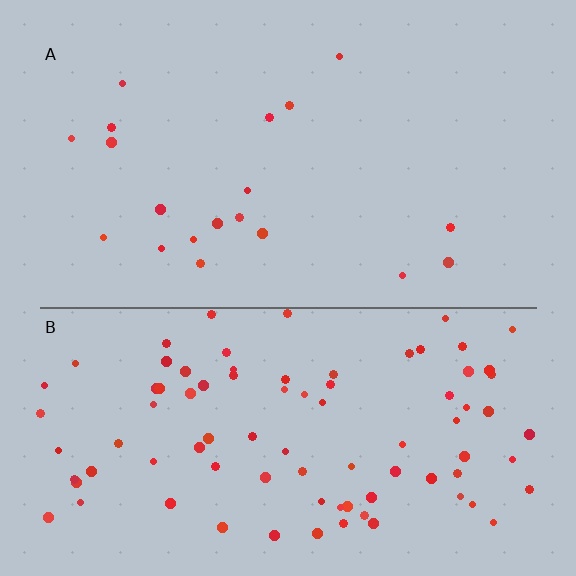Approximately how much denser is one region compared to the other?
Approximately 4.5× — region B over region A.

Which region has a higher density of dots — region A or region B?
B (the bottom).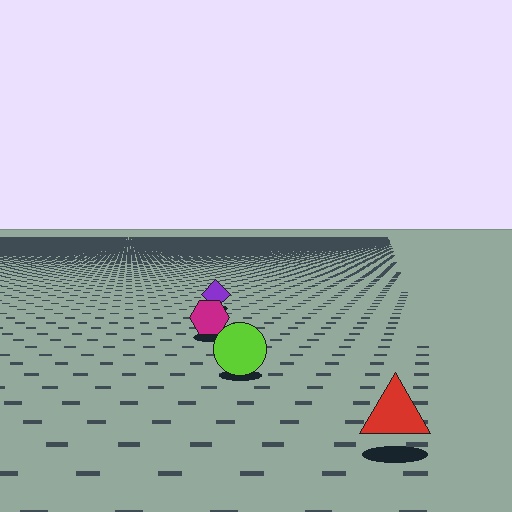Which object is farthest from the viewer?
The purple diamond is farthest from the viewer. It appears smaller and the ground texture around it is denser.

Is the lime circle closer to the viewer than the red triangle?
No. The red triangle is closer — you can tell from the texture gradient: the ground texture is coarser near it.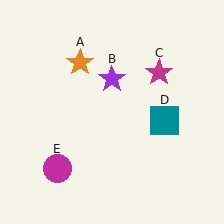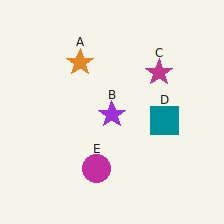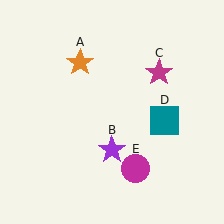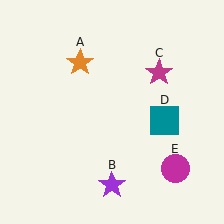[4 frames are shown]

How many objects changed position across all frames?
2 objects changed position: purple star (object B), magenta circle (object E).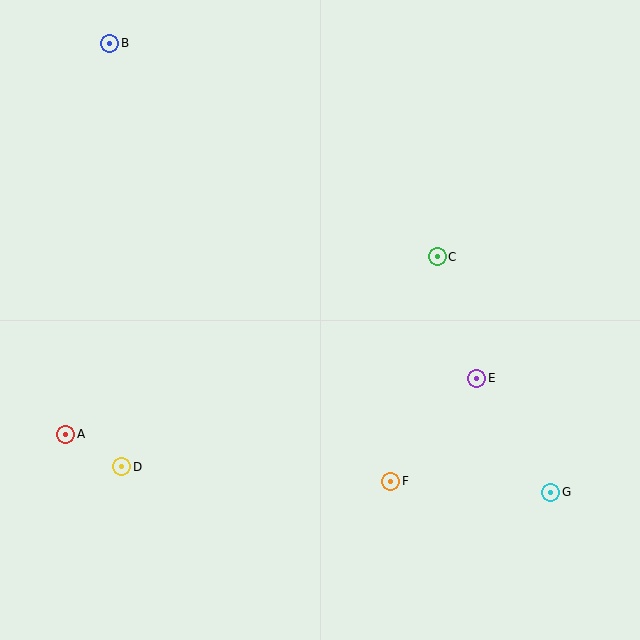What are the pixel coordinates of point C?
Point C is at (437, 257).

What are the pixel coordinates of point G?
Point G is at (551, 492).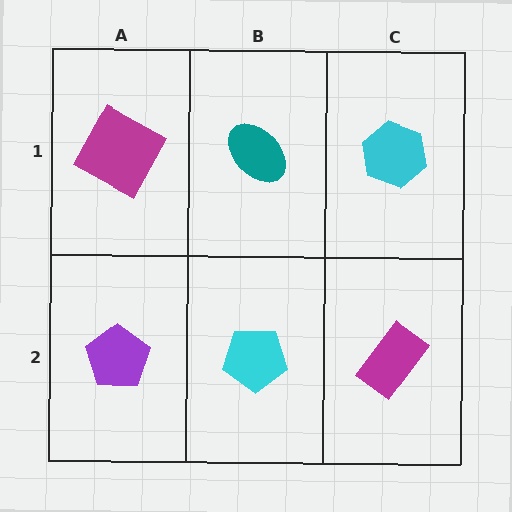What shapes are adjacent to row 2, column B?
A teal ellipse (row 1, column B), a purple pentagon (row 2, column A), a magenta rectangle (row 2, column C).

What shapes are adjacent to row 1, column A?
A purple pentagon (row 2, column A), a teal ellipse (row 1, column B).